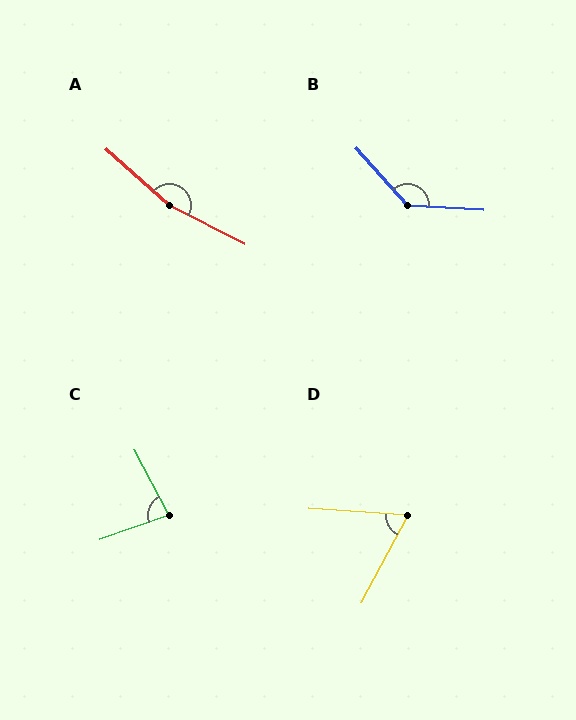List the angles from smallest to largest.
D (66°), C (82°), B (136°), A (165°).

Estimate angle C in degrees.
Approximately 82 degrees.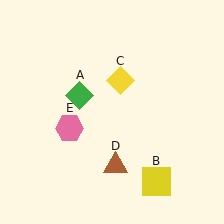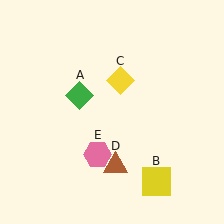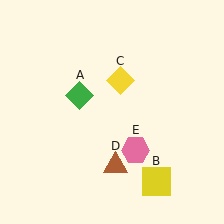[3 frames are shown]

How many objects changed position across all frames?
1 object changed position: pink hexagon (object E).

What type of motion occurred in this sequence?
The pink hexagon (object E) rotated counterclockwise around the center of the scene.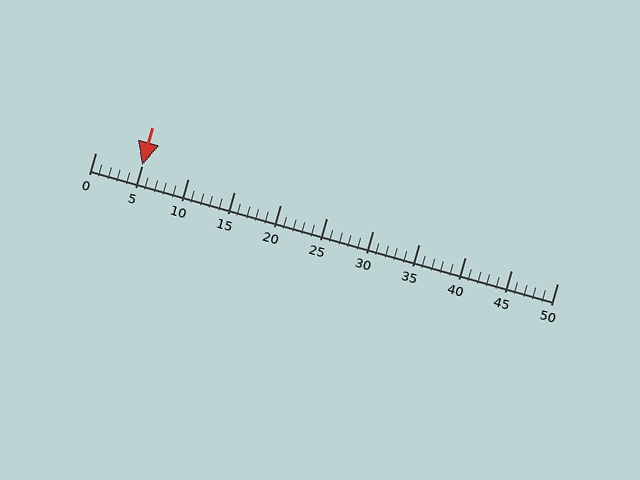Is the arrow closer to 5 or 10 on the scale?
The arrow is closer to 5.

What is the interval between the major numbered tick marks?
The major tick marks are spaced 5 units apart.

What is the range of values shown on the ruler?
The ruler shows values from 0 to 50.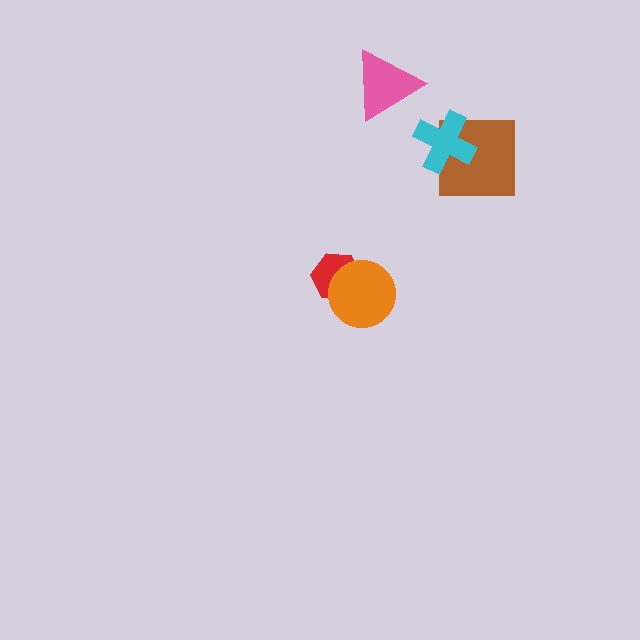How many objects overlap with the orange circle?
1 object overlaps with the orange circle.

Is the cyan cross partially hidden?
No, no other shape covers it.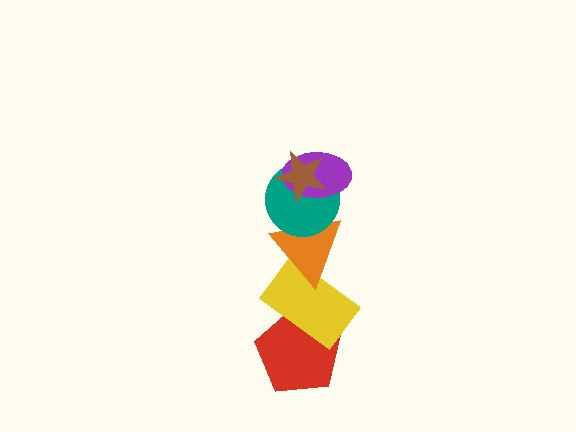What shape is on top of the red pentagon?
The yellow rectangle is on top of the red pentagon.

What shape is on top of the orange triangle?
The teal circle is on top of the orange triangle.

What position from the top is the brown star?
The brown star is 1st from the top.